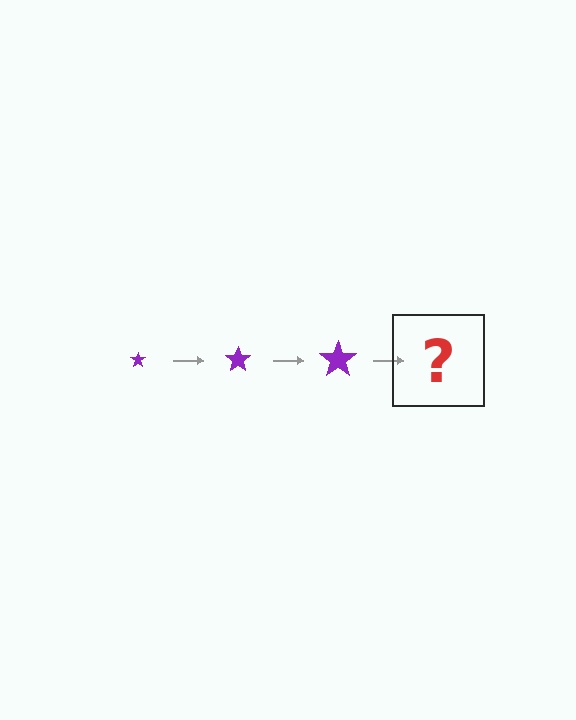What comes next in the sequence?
The next element should be a purple star, larger than the previous one.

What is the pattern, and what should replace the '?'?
The pattern is that the star gets progressively larger each step. The '?' should be a purple star, larger than the previous one.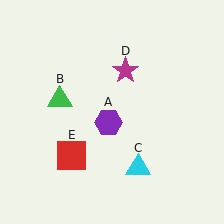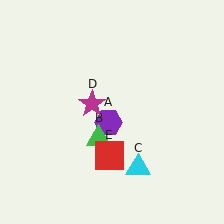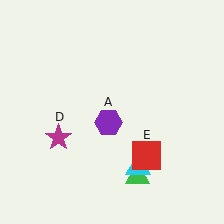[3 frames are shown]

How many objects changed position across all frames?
3 objects changed position: green triangle (object B), magenta star (object D), red square (object E).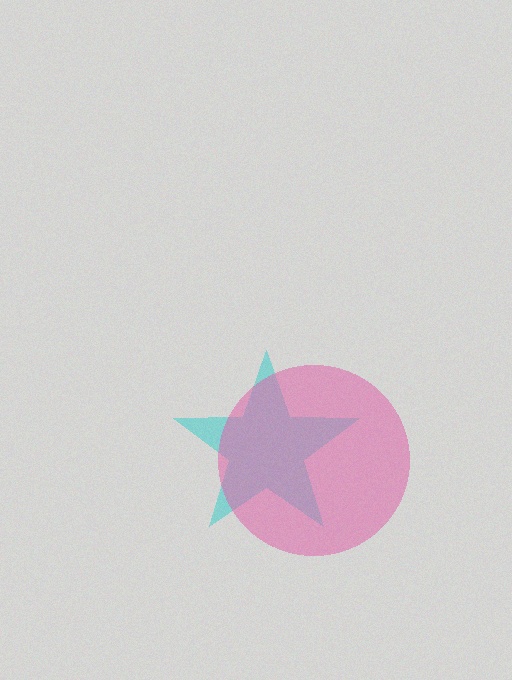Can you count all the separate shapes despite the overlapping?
Yes, there are 2 separate shapes.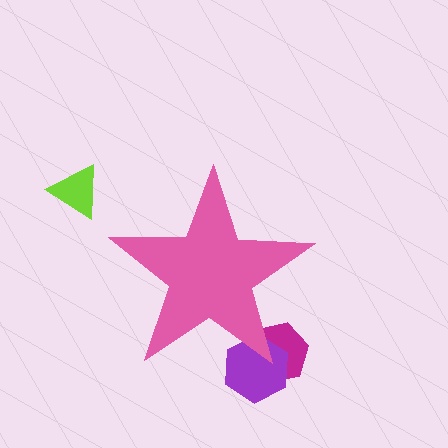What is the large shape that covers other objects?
A pink star.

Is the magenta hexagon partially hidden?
Yes, the magenta hexagon is partially hidden behind the pink star.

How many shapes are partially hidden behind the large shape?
2 shapes are partially hidden.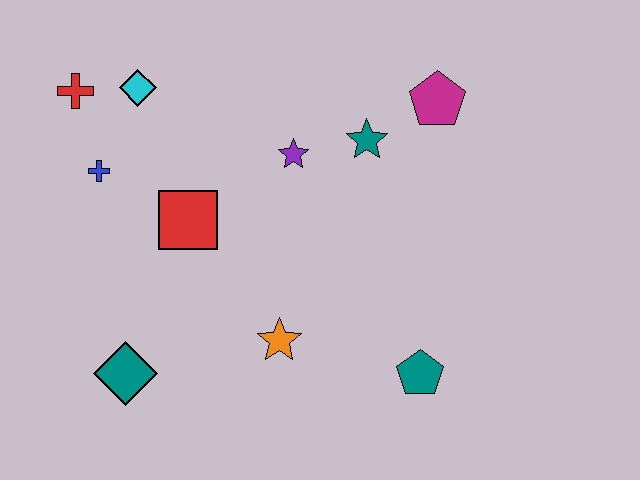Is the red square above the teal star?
No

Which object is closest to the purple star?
The teal star is closest to the purple star.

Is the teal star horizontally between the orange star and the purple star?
No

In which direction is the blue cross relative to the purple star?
The blue cross is to the left of the purple star.